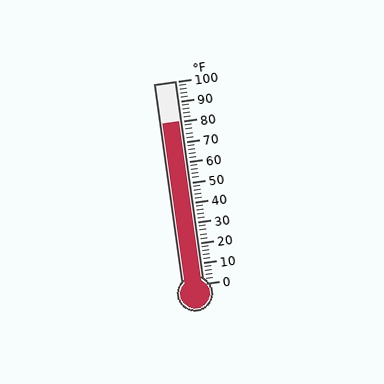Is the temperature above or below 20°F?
The temperature is above 20°F.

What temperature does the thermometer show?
The thermometer shows approximately 80°F.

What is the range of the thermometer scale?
The thermometer scale ranges from 0°F to 100°F.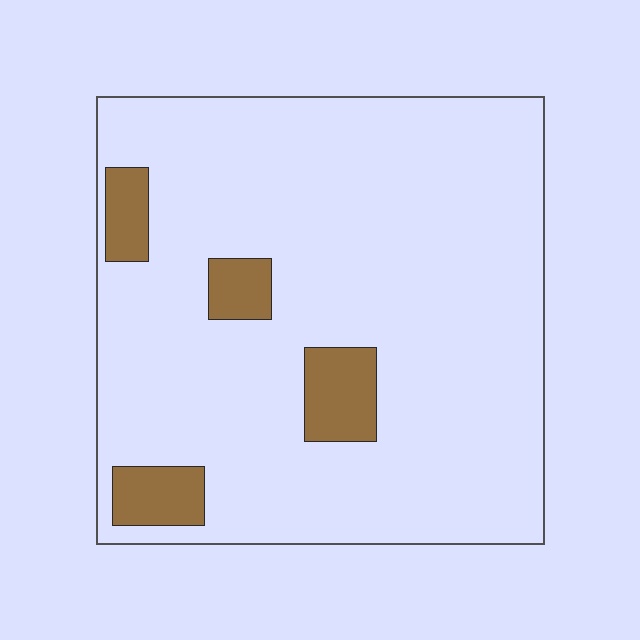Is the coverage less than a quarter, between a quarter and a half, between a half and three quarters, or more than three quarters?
Less than a quarter.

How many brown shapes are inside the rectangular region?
4.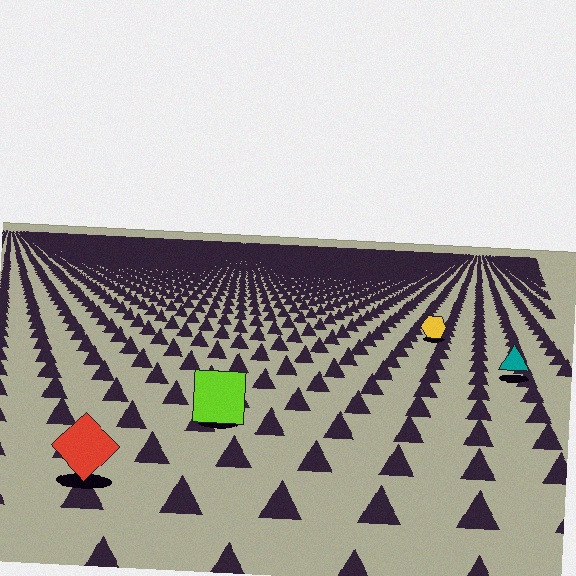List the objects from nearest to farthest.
From nearest to farthest: the red diamond, the lime square, the teal triangle, the yellow hexagon.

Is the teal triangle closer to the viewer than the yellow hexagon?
Yes. The teal triangle is closer — you can tell from the texture gradient: the ground texture is coarser near it.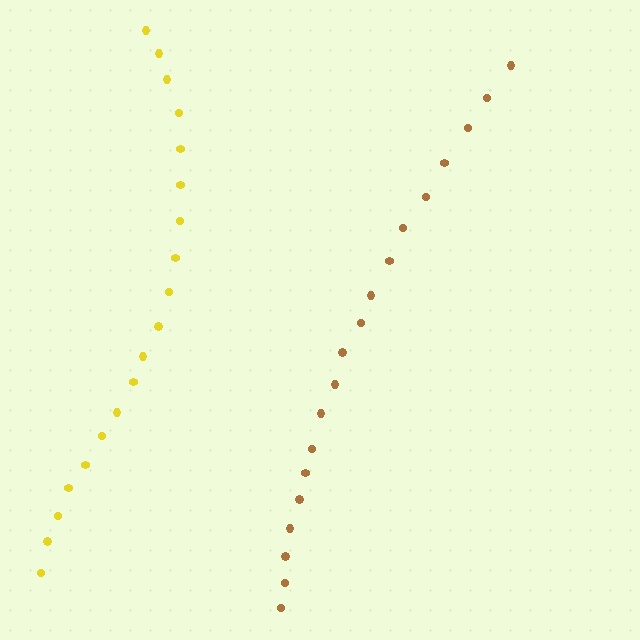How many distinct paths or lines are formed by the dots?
There are 2 distinct paths.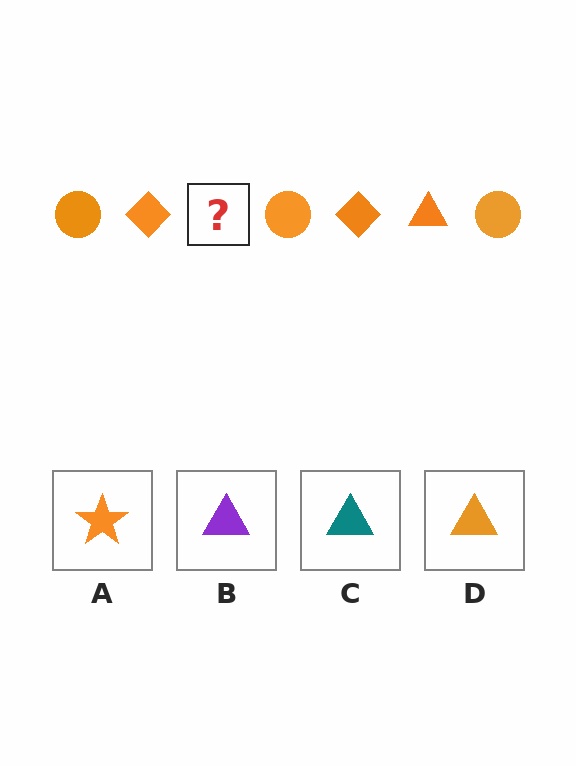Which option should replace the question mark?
Option D.